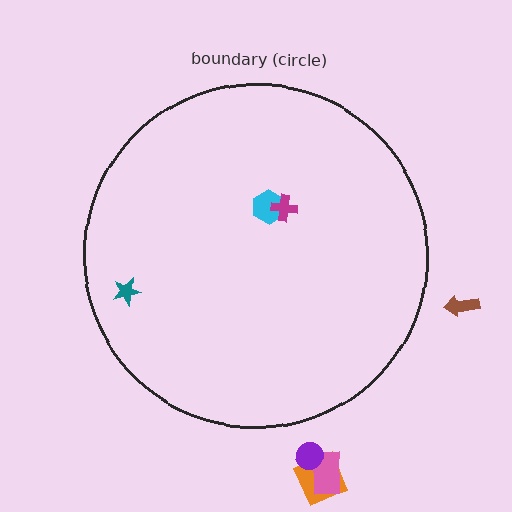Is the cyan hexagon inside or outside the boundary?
Inside.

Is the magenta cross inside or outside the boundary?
Inside.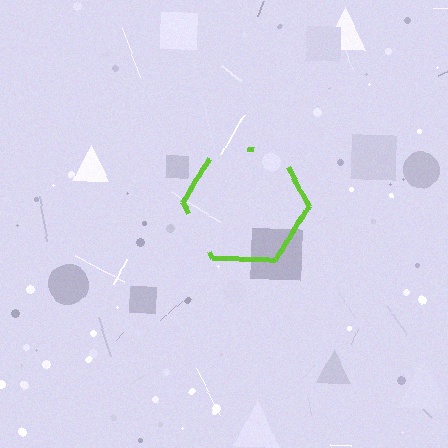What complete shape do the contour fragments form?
The contour fragments form a hexagon.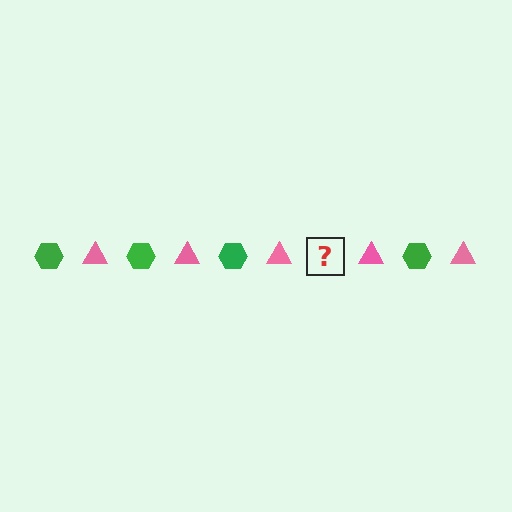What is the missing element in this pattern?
The missing element is a green hexagon.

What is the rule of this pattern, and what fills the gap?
The rule is that the pattern alternates between green hexagon and pink triangle. The gap should be filled with a green hexagon.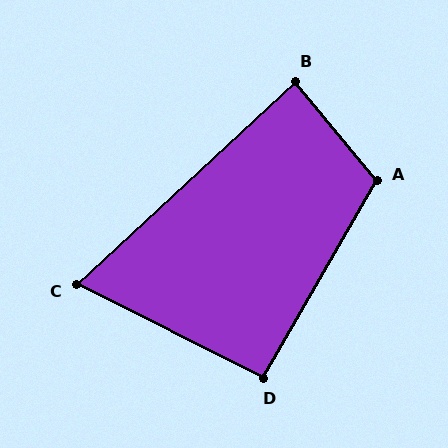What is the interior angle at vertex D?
Approximately 93 degrees (approximately right).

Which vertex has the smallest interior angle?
C, at approximately 69 degrees.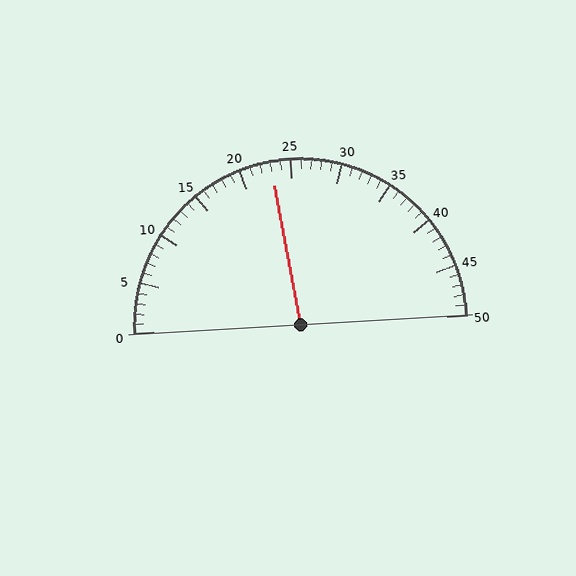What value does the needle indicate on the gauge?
The needle indicates approximately 23.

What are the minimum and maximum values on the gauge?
The gauge ranges from 0 to 50.